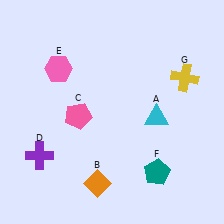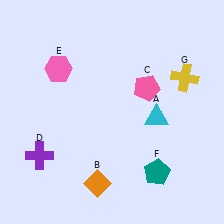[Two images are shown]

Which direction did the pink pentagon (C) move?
The pink pentagon (C) moved right.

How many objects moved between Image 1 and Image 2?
1 object moved between the two images.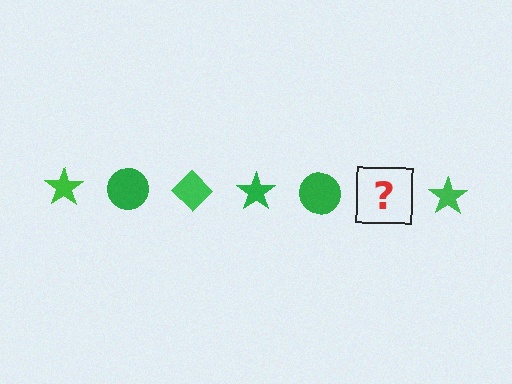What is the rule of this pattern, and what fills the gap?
The rule is that the pattern cycles through star, circle, diamond shapes in green. The gap should be filled with a green diamond.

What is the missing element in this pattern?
The missing element is a green diamond.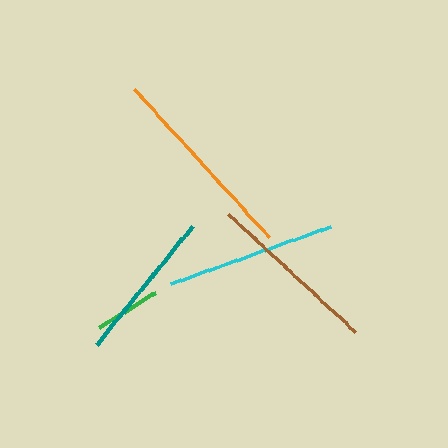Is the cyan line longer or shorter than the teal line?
The cyan line is longer than the teal line.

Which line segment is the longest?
The orange line is the longest at approximately 200 pixels.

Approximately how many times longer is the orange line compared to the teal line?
The orange line is approximately 1.3 times the length of the teal line.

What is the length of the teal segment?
The teal segment is approximately 152 pixels long.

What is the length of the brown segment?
The brown segment is approximately 173 pixels long.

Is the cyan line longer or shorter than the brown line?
The brown line is longer than the cyan line.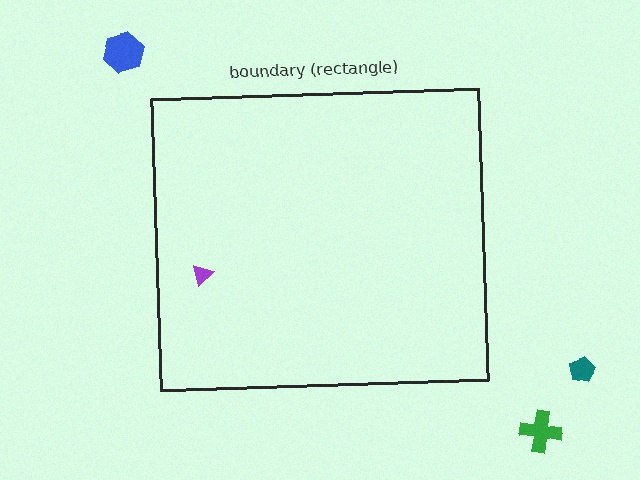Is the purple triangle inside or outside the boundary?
Inside.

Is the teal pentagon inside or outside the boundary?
Outside.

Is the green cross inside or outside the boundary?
Outside.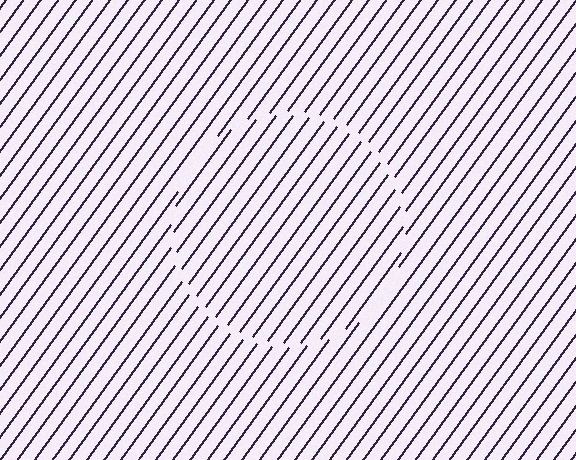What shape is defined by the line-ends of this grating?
An illusory circle. The interior of the shape contains the same grating, shifted by half a period — the contour is defined by the phase discontinuity where line-ends from the inner and outer gratings abut.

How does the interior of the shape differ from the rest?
The interior of the shape contains the same grating, shifted by half a period — the contour is defined by the phase discontinuity where line-ends from the inner and outer gratings abut.